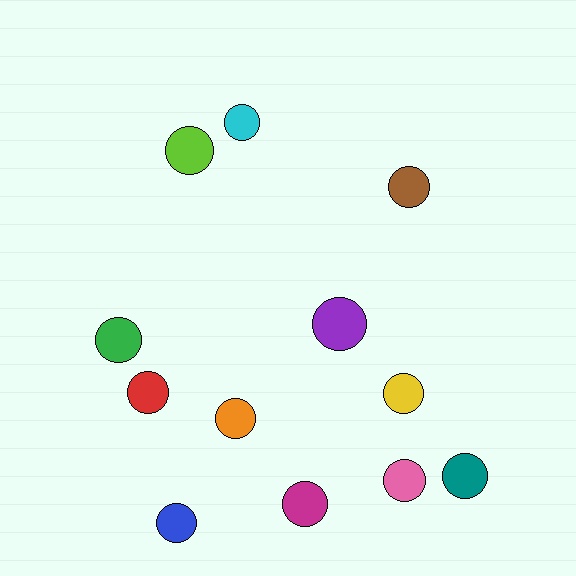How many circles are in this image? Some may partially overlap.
There are 12 circles.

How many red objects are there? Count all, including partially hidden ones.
There is 1 red object.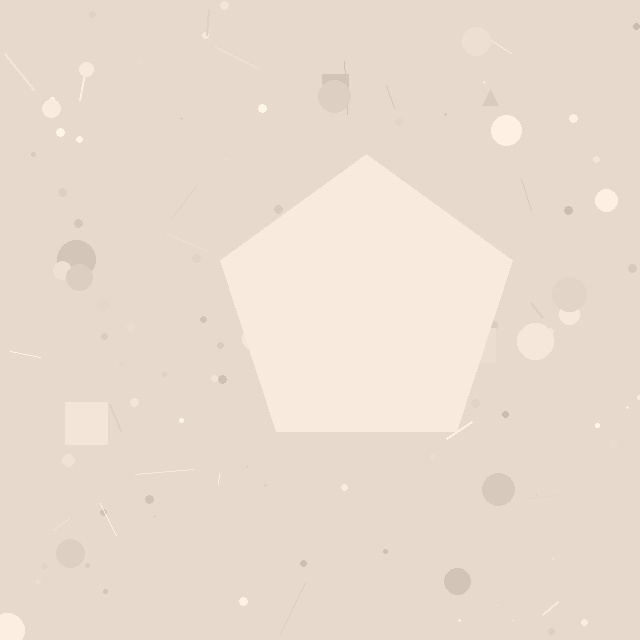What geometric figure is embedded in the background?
A pentagon is embedded in the background.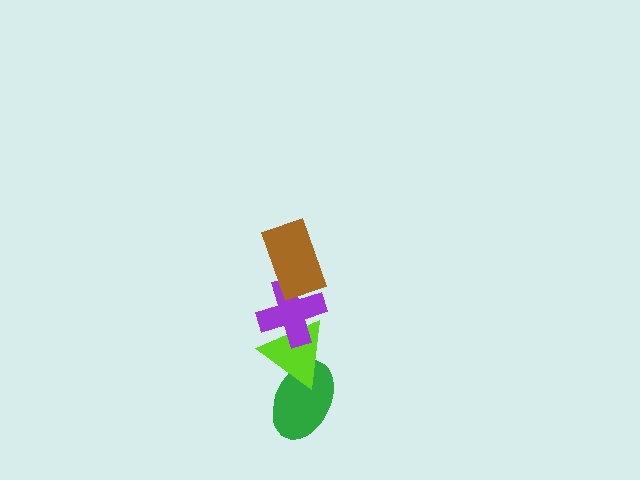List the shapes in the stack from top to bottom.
From top to bottom: the brown rectangle, the purple cross, the lime triangle, the green ellipse.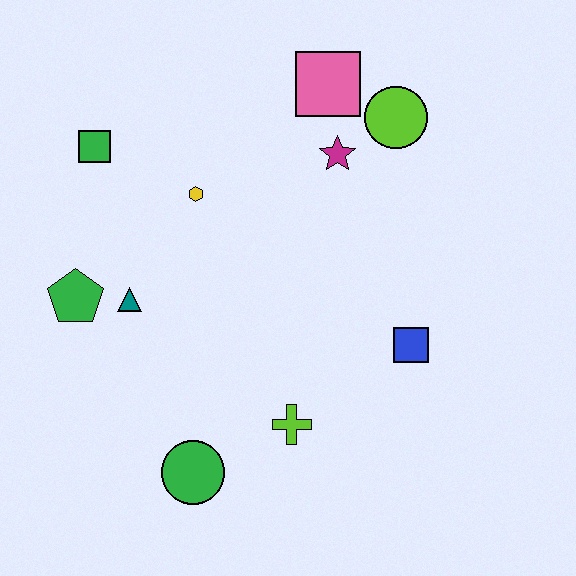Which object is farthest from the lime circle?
The green circle is farthest from the lime circle.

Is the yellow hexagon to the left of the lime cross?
Yes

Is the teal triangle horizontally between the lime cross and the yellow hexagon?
No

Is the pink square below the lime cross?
No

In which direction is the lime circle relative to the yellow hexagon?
The lime circle is to the right of the yellow hexagon.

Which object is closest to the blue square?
The lime cross is closest to the blue square.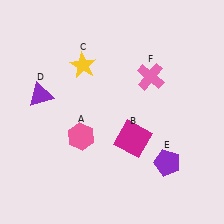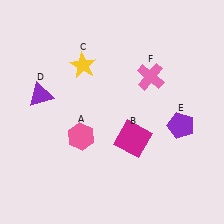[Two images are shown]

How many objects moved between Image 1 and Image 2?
1 object moved between the two images.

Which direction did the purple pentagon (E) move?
The purple pentagon (E) moved up.